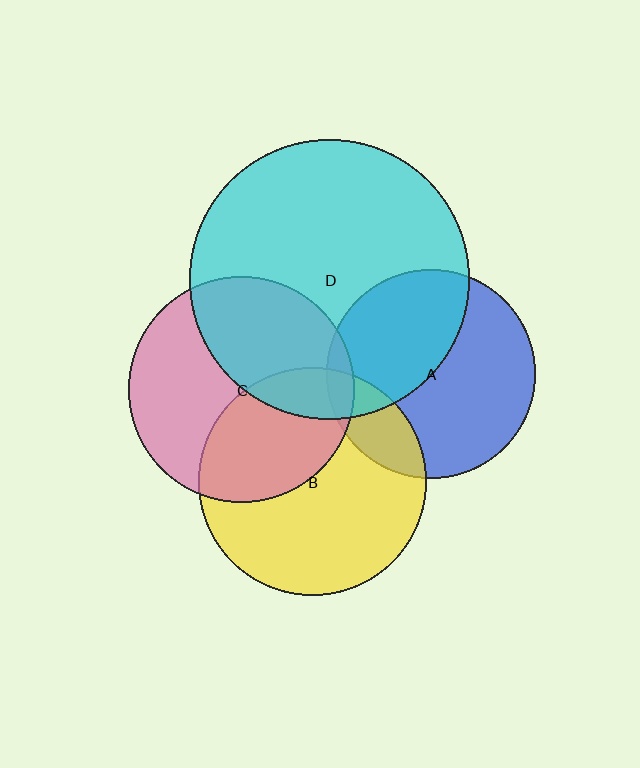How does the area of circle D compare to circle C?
Approximately 1.5 times.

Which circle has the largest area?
Circle D (cyan).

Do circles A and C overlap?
Yes.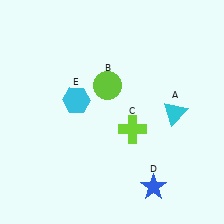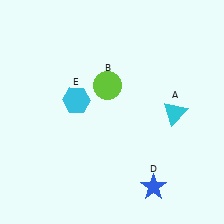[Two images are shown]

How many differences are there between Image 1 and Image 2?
There is 1 difference between the two images.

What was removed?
The lime cross (C) was removed in Image 2.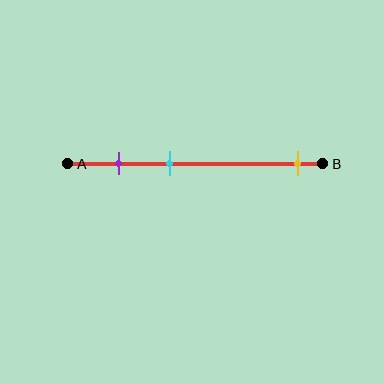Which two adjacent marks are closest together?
The purple and cyan marks are the closest adjacent pair.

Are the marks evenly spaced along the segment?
No, the marks are not evenly spaced.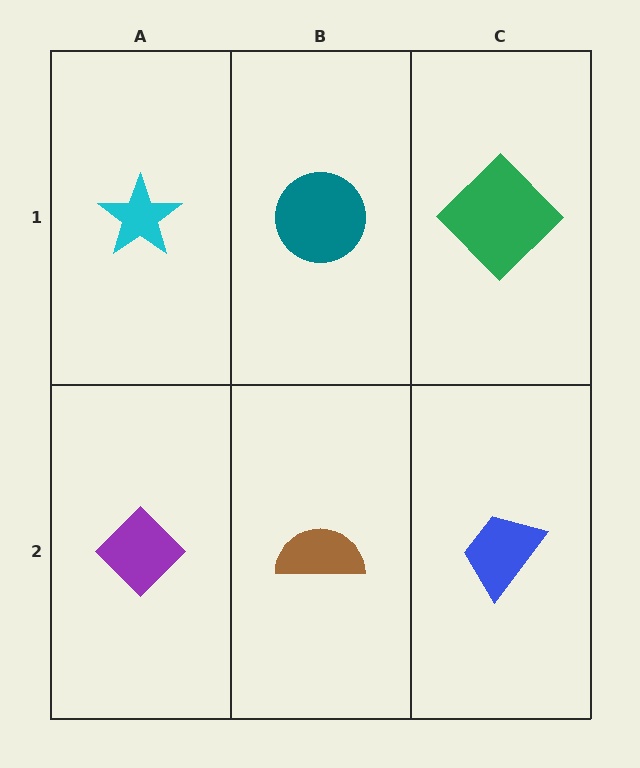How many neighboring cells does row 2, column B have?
3.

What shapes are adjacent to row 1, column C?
A blue trapezoid (row 2, column C), a teal circle (row 1, column B).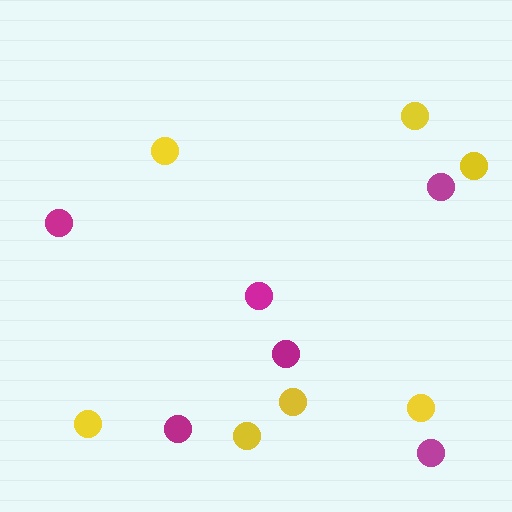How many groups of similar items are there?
There are 2 groups: one group of yellow circles (7) and one group of magenta circles (6).